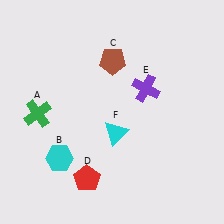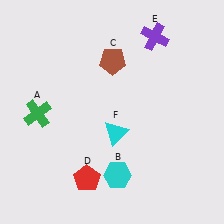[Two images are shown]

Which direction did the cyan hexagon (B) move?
The cyan hexagon (B) moved right.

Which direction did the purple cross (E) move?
The purple cross (E) moved up.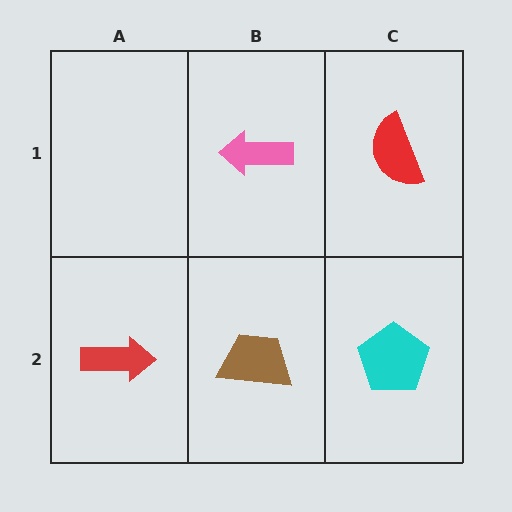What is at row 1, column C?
A red semicircle.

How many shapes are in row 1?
2 shapes.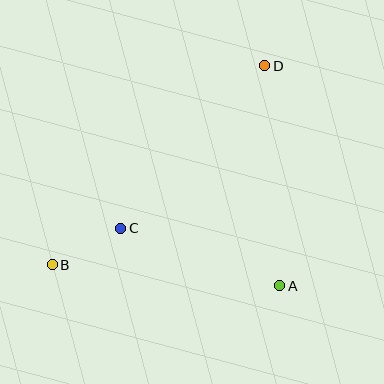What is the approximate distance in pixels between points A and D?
The distance between A and D is approximately 221 pixels.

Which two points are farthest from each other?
Points B and D are farthest from each other.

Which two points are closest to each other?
Points B and C are closest to each other.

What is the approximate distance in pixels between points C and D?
The distance between C and D is approximately 217 pixels.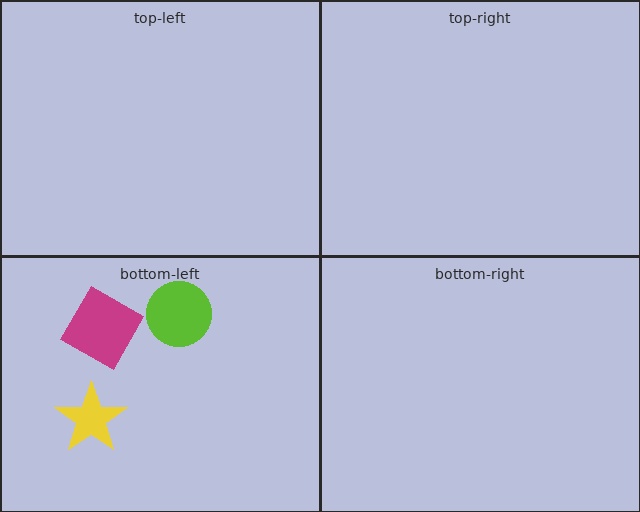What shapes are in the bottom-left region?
The yellow star, the magenta square, the lime circle.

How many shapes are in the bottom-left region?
3.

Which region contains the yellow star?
The bottom-left region.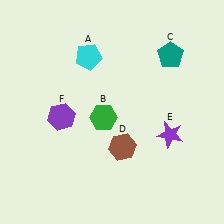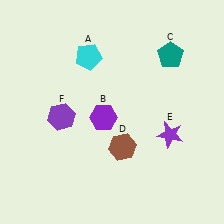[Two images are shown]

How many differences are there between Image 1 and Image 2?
There is 1 difference between the two images.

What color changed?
The hexagon (B) changed from green in Image 1 to purple in Image 2.